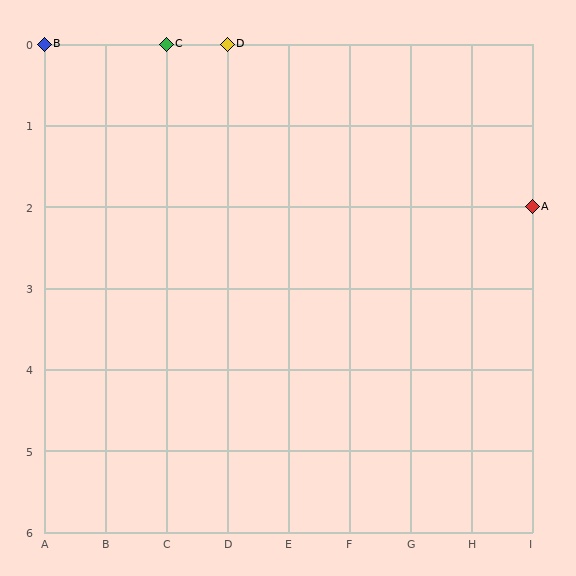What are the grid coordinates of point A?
Point A is at grid coordinates (I, 2).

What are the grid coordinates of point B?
Point B is at grid coordinates (A, 0).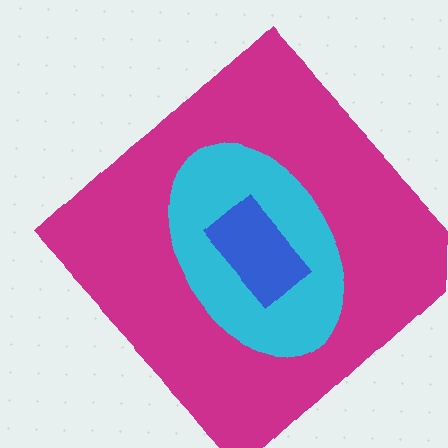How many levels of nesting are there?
3.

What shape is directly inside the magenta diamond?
The cyan ellipse.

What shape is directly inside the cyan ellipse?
The blue rectangle.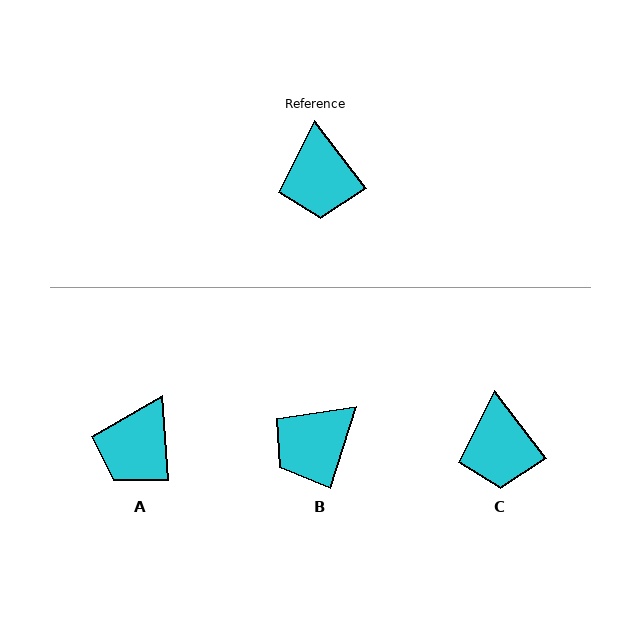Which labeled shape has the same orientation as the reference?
C.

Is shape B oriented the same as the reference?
No, it is off by about 55 degrees.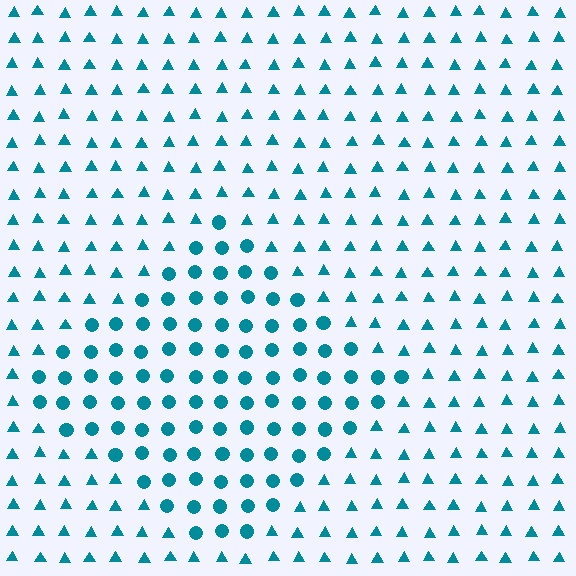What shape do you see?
I see a diamond.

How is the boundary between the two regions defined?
The boundary is defined by a change in element shape: circles inside vs. triangles outside. All elements share the same color and spacing.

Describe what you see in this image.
The image is filled with small teal elements arranged in a uniform grid. A diamond-shaped region contains circles, while the surrounding area contains triangles. The boundary is defined purely by the change in element shape.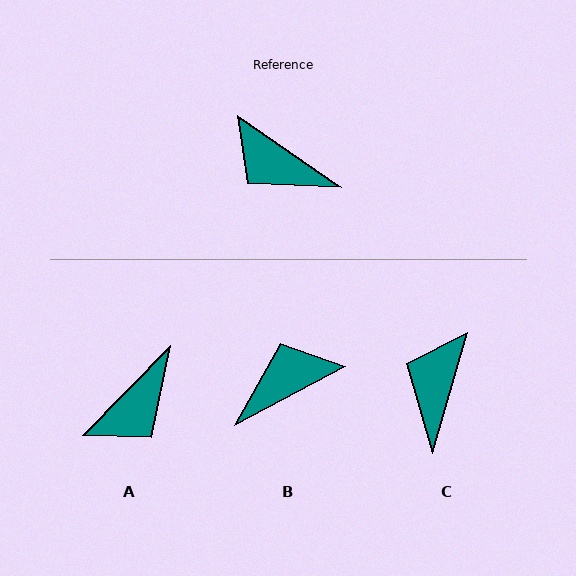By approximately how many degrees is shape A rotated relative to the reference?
Approximately 80 degrees counter-clockwise.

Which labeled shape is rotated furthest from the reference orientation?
B, about 118 degrees away.